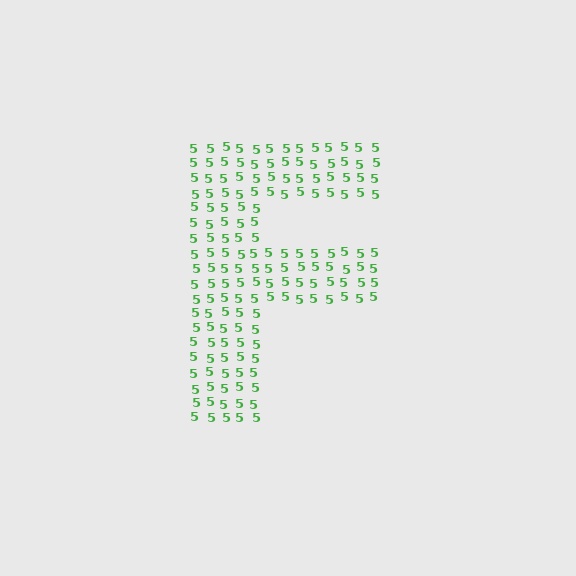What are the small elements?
The small elements are digit 5's.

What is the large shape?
The large shape is the letter F.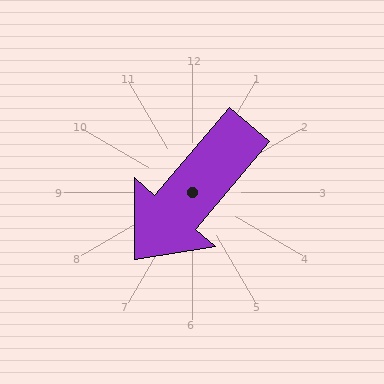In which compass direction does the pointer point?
Southwest.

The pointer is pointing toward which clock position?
Roughly 7 o'clock.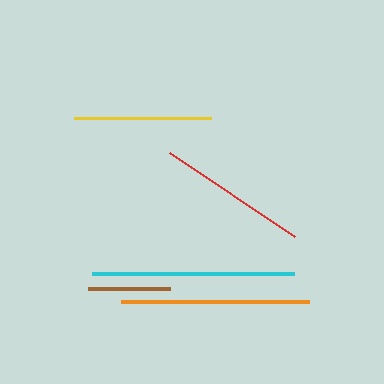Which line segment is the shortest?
The brown line is the shortest at approximately 82 pixels.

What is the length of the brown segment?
The brown segment is approximately 82 pixels long.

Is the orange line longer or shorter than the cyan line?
The cyan line is longer than the orange line.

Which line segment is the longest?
The cyan line is the longest at approximately 202 pixels.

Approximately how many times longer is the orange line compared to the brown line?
The orange line is approximately 2.3 times the length of the brown line.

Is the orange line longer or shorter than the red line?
The orange line is longer than the red line.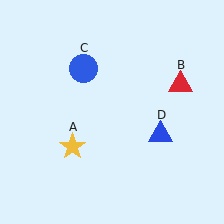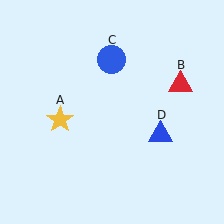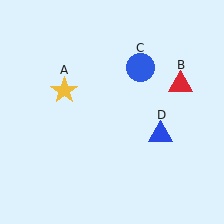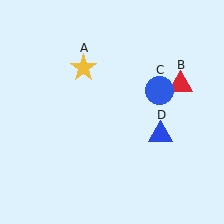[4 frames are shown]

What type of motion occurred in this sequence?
The yellow star (object A), blue circle (object C) rotated clockwise around the center of the scene.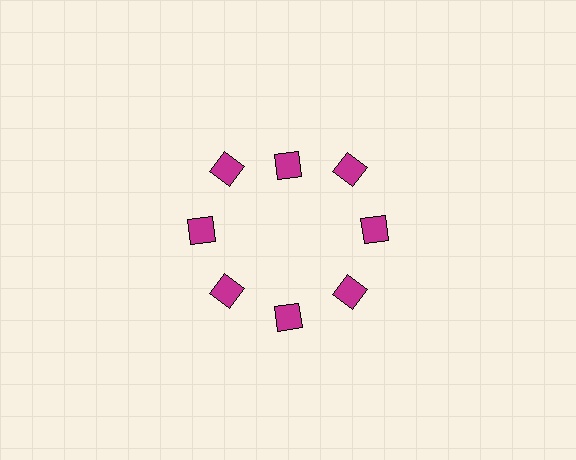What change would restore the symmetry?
The symmetry would be restored by moving it outward, back onto the ring so that all 8 diamonds sit at equal angles and equal distance from the center.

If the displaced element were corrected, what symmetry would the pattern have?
It would have 8-fold rotational symmetry — the pattern would map onto itself every 45 degrees.